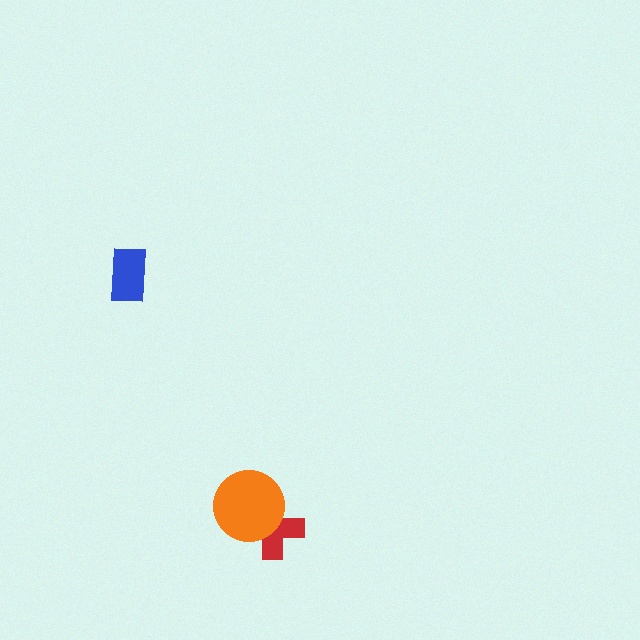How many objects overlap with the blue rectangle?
0 objects overlap with the blue rectangle.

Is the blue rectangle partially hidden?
No, no other shape covers it.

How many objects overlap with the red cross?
1 object overlaps with the red cross.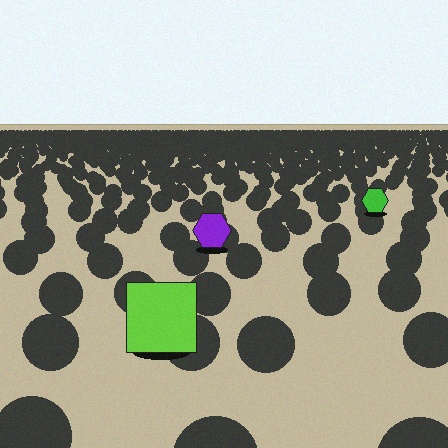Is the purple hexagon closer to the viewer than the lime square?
No. The lime square is closer — you can tell from the texture gradient: the ground texture is coarser near it.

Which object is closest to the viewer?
The lime square is closest. The texture marks near it are larger and more spread out.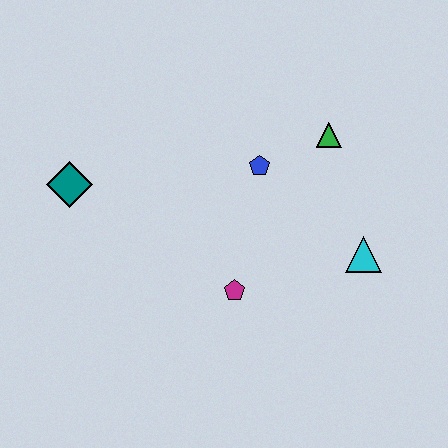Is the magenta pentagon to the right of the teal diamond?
Yes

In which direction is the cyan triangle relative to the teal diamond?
The cyan triangle is to the right of the teal diamond.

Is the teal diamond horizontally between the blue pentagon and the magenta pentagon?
No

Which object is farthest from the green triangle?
The teal diamond is farthest from the green triangle.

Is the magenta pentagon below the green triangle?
Yes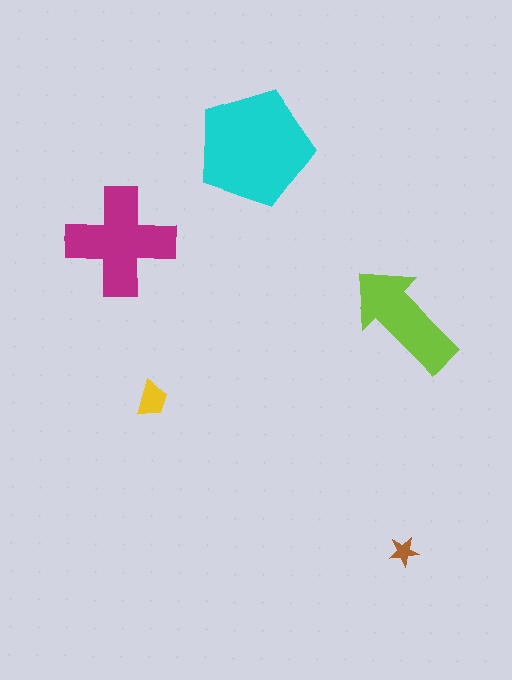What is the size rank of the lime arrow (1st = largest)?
3rd.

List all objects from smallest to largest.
The brown star, the yellow trapezoid, the lime arrow, the magenta cross, the cyan pentagon.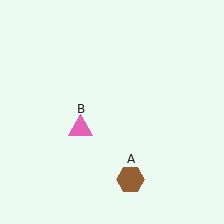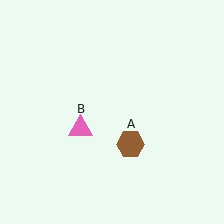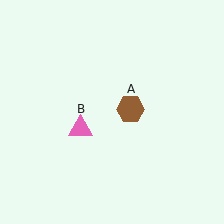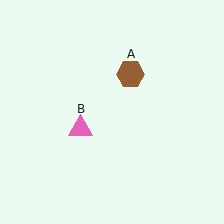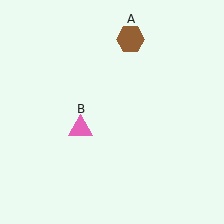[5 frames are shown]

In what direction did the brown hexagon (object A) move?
The brown hexagon (object A) moved up.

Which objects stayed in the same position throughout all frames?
Pink triangle (object B) remained stationary.